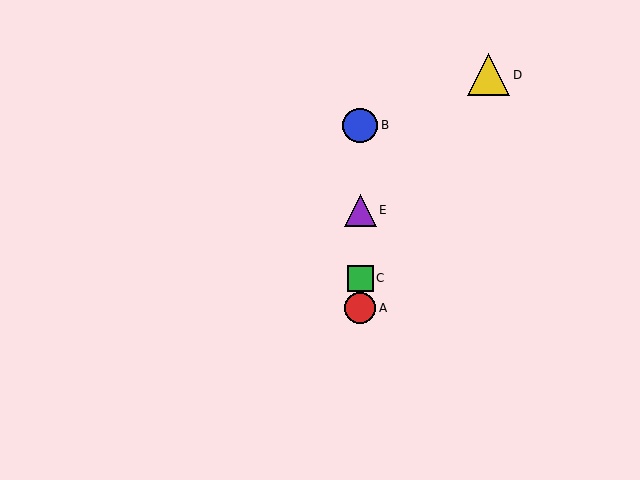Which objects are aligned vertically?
Objects A, B, C, E are aligned vertically.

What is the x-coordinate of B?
Object B is at x≈360.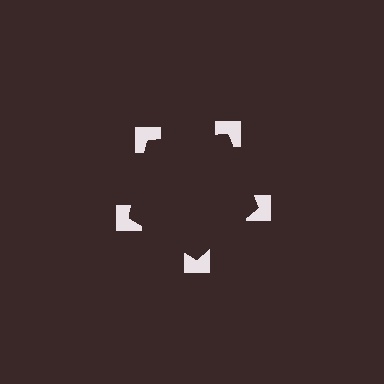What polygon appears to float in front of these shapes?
An illusory pentagon — its edges are inferred from the aligned wedge cuts in the notched squares, not physically drawn.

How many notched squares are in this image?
There are 5 — one at each vertex of the illusory pentagon.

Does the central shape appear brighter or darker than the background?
It typically appears slightly darker than the background, even though no actual brightness change is drawn.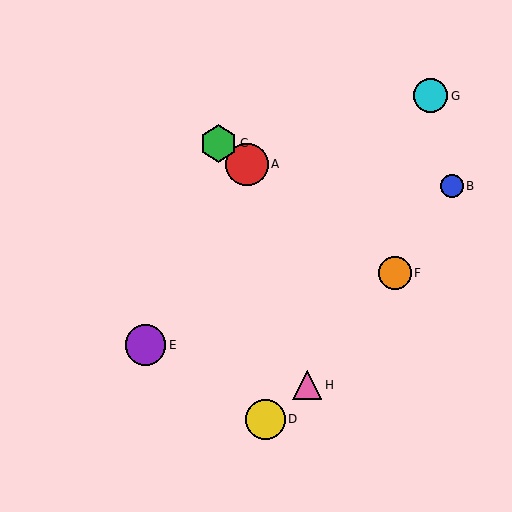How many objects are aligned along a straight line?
3 objects (A, C, F) are aligned along a straight line.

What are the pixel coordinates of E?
Object E is at (145, 345).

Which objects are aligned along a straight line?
Objects A, C, F are aligned along a straight line.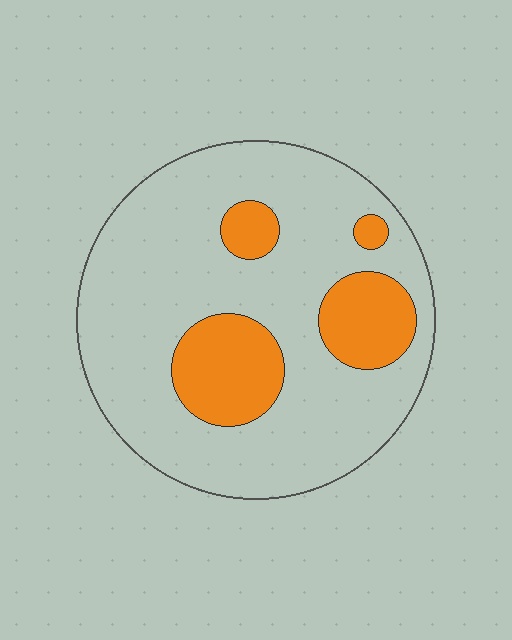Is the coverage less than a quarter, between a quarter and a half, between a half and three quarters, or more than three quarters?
Less than a quarter.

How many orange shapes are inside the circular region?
4.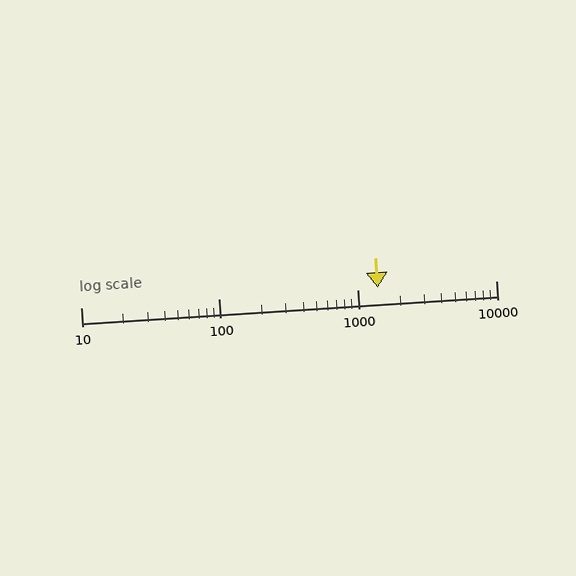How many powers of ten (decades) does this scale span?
The scale spans 3 decades, from 10 to 10000.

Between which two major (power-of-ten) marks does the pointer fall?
The pointer is between 1000 and 10000.